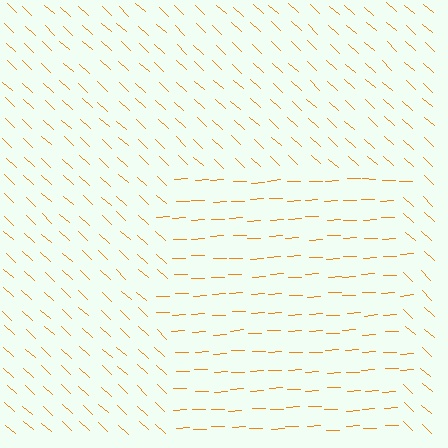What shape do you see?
I see a rectangle.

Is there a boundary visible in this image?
Yes, there is a texture boundary formed by a change in line orientation.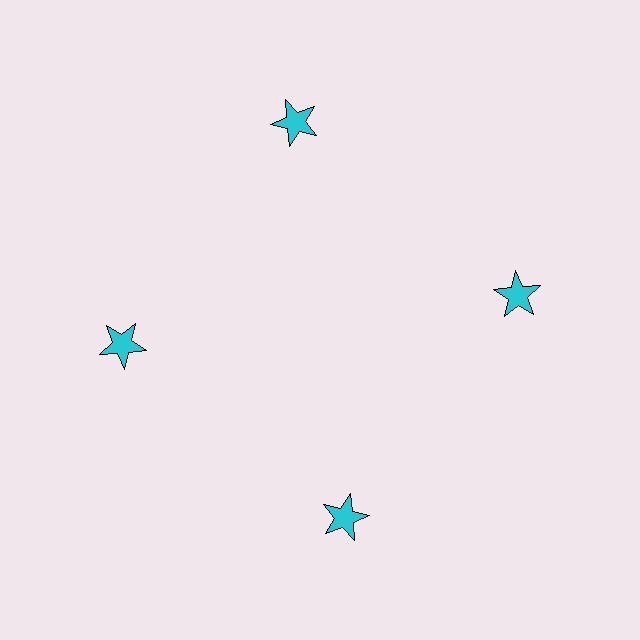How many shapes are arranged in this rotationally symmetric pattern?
There are 4 shapes, arranged in 4 groups of 1.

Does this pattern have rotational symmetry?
Yes, this pattern has 4-fold rotational symmetry. It looks the same after rotating 90 degrees around the center.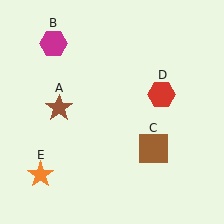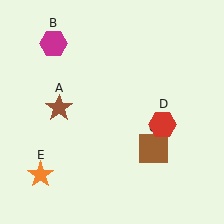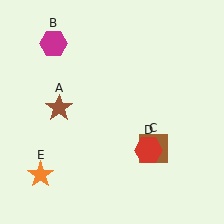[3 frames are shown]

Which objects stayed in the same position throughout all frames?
Brown star (object A) and magenta hexagon (object B) and brown square (object C) and orange star (object E) remained stationary.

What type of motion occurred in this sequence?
The red hexagon (object D) rotated clockwise around the center of the scene.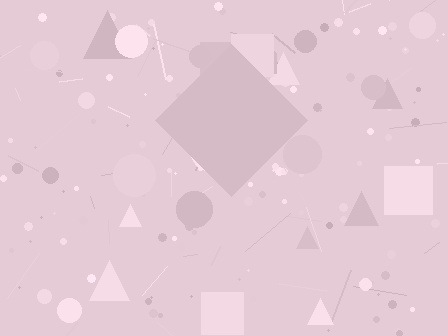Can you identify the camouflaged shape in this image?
The camouflaged shape is a diamond.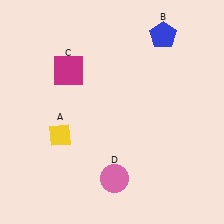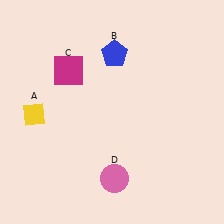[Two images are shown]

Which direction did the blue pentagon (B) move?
The blue pentagon (B) moved left.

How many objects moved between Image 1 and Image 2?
2 objects moved between the two images.